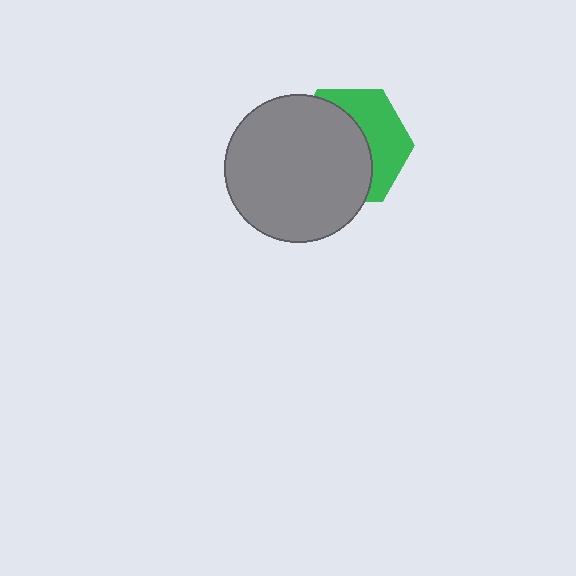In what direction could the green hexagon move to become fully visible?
The green hexagon could move right. That would shift it out from behind the gray circle entirely.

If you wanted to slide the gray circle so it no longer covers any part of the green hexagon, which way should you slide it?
Slide it left — that is the most direct way to separate the two shapes.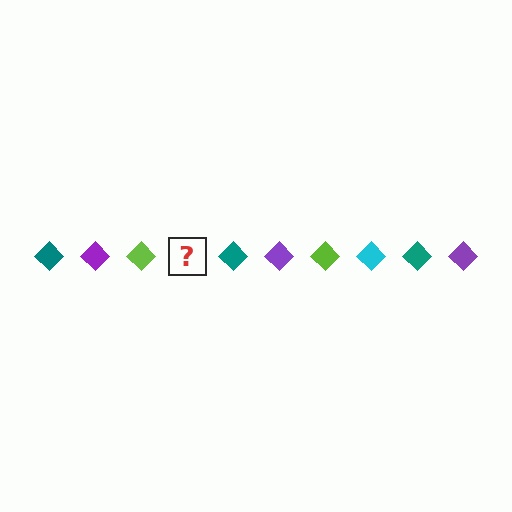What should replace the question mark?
The question mark should be replaced with a cyan diamond.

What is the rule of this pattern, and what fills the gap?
The rule is that the pattern cycles through teal, purple, lime, cyan diamonds. The gap should be filled with a cyan diamond.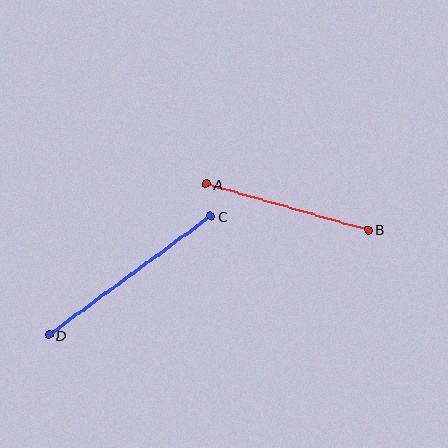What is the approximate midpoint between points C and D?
The midpoint is at approximately (130, 276) pixels.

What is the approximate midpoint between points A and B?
The midpoint is at approximately (287, 207) pixels.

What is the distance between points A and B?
The distance is approximately 168 pixels.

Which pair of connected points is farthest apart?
Points C and D are farthest apart.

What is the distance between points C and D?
The distance is approximately 201 pixels.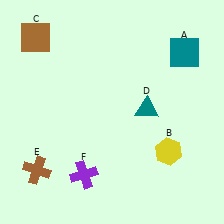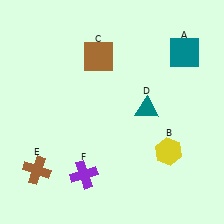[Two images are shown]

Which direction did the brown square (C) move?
The brown square (C) moved right.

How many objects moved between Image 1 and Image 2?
1 object moved between the two images.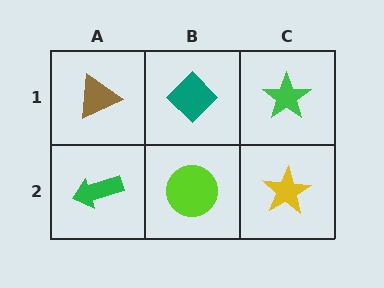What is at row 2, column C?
A yellow star.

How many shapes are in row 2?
3 shapes.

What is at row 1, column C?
A green star.